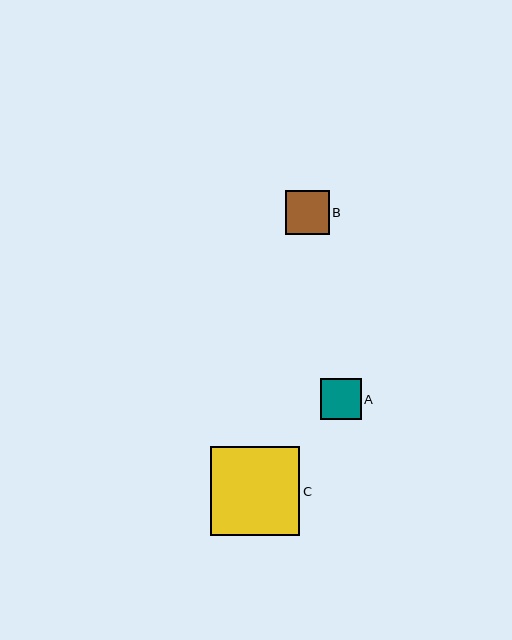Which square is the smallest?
Square A is the smallest with a size of approximately 40 pixels.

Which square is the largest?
Square C is the largest with a size of approximately 89 pixels.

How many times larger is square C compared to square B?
Square C is approximately 2.0 times the size of square B.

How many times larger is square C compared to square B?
Square C is approximately 2.0 times the size of square B.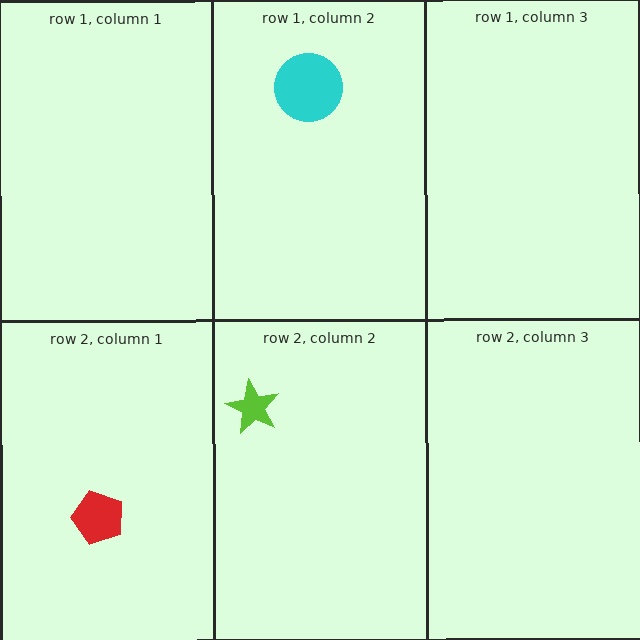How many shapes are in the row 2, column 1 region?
1.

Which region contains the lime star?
The row 2, column 2 region.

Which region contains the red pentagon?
The row 2, column 1 region.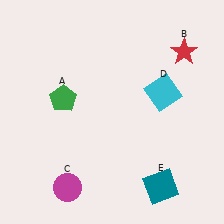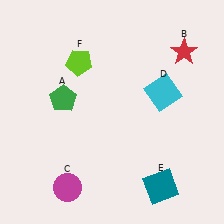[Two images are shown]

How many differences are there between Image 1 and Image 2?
There is 1 difference between the two images.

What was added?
A lime pentagon (F) was added in Image 2.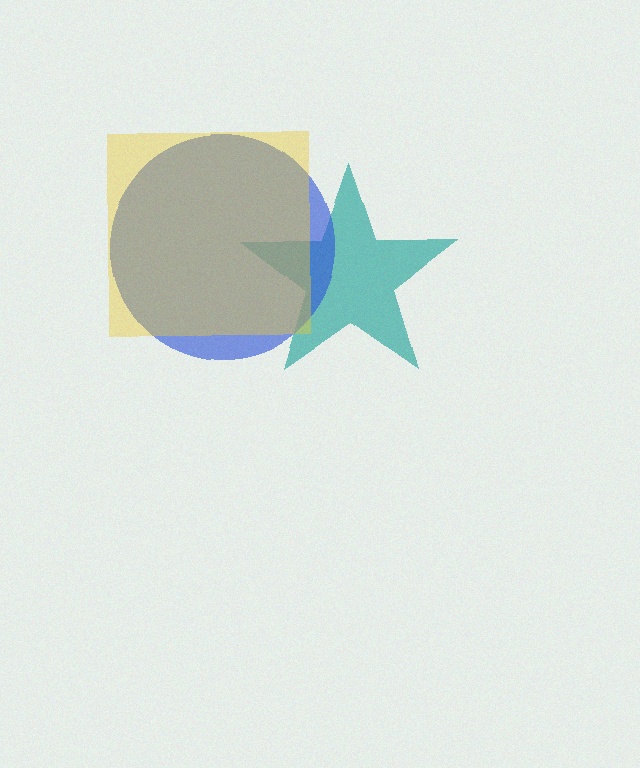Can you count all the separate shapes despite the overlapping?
Yes, there are 3 separate shapes.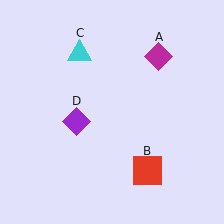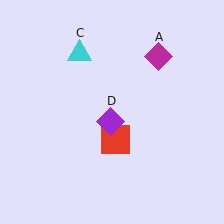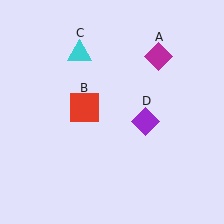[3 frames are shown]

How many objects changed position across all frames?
2 objects changed position: red square (object B), purple diamond (object D).